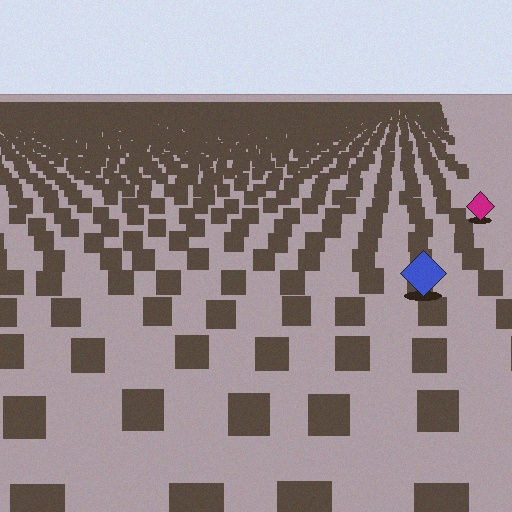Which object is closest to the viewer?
The blue diamond is closest. The texture marks near it are larger and more spread out.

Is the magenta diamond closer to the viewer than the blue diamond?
No. The blue diamond is closer — you can tell from the texture gradient: the ground texture is coarser near it.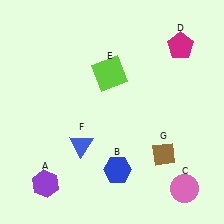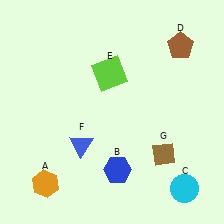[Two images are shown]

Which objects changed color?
A changed from purple to orange. C changed from pink to cyan. D changed from magenta to brown.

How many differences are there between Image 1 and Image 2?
There are 3 differences between the two images.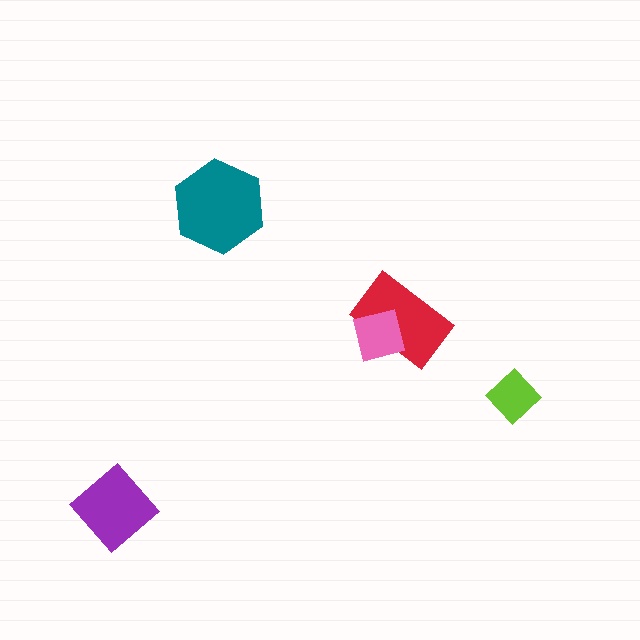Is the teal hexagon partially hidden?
No, no other shape covers it.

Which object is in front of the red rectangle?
The pink square is in front of the red rectangle.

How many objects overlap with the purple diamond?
0 objects overlap with the purple diamond.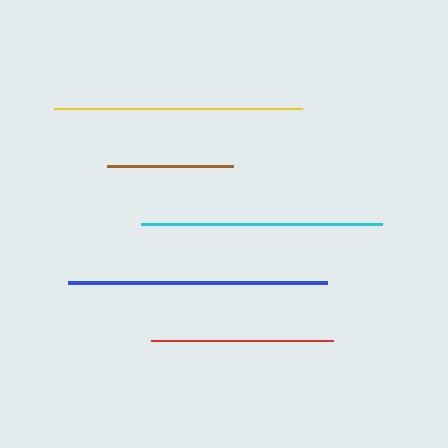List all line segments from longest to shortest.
From longest to shortest: blue, yellow, cyan, red, brown.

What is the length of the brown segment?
The brown segment is approximately 126 pixels long.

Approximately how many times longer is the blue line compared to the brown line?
The blue line is approximately 2.1 times the length of the brown line.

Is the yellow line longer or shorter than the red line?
The yellow line is longer than the red line.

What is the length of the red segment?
The red segment is approximately 182 pixels long.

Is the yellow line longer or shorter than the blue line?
The blue line is longer than the yellow line.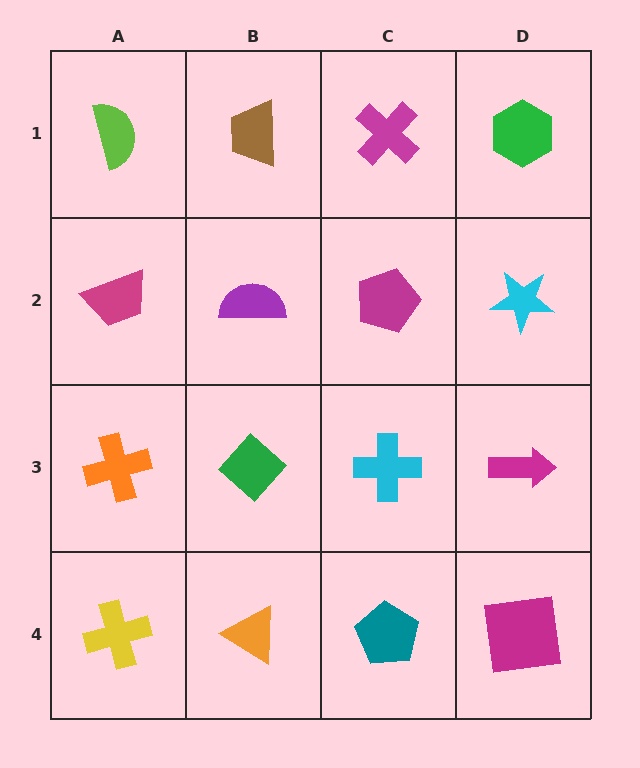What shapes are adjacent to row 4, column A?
An orange cross (row 3, column A), an orange triangle (row 4, column B).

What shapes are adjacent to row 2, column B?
A brown trapezoid (row 1, column B), a green diamond (row 3, column B), a magenta trapezoid (row 2, column A), a magenta pentagon (row 2, column C).